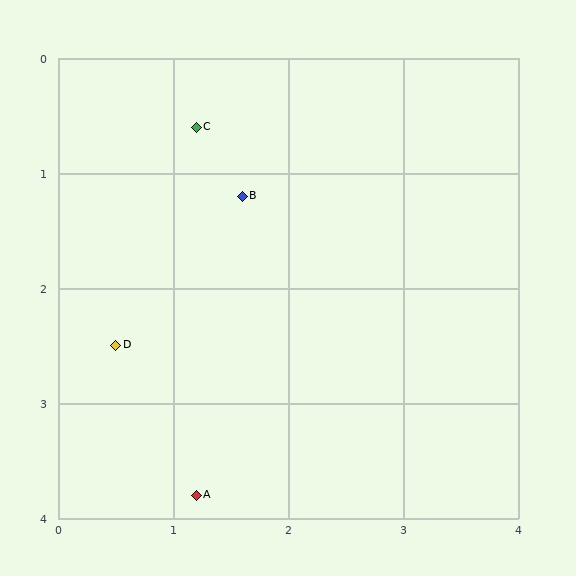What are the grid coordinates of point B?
Point B is at approximately (1.6, 1.2).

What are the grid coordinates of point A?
Point A is at approximately (1.2, 3.8).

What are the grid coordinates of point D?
Point D is at approximately (0.5, 2.5).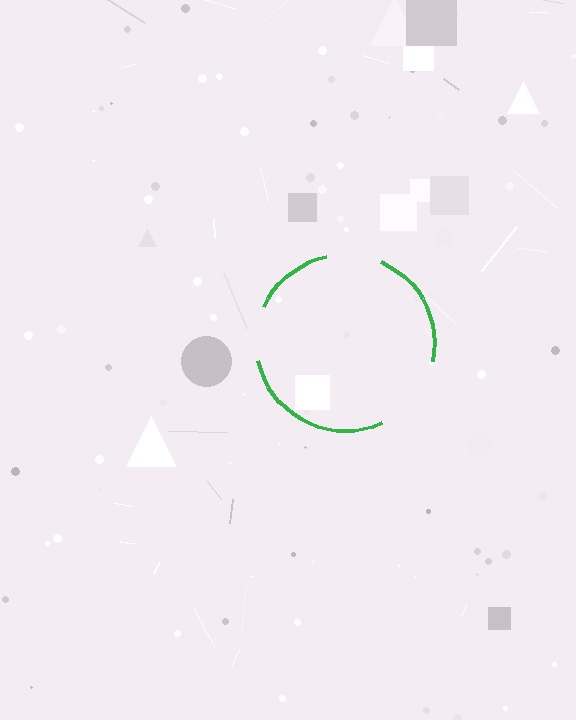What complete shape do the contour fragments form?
The contour fragments form a circle.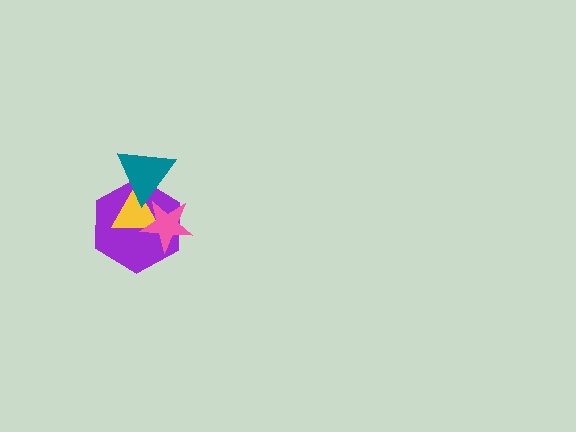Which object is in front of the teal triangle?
The pink star is in front of the teal triangle.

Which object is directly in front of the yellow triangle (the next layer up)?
The teal triangle is directly in front of the yellow triangle.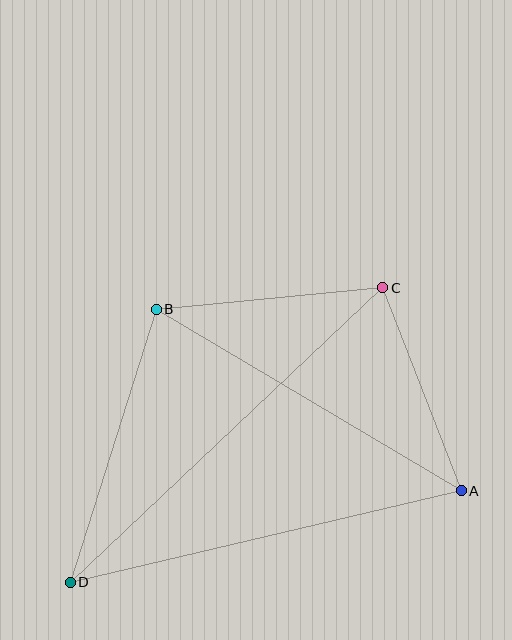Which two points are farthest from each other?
Points C and D are farthest from each other.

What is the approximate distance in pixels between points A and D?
The distance between A and D is approximately 402 pixels.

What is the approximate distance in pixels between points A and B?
The distance between A and B is approximately 355 pixels.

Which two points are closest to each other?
Points A and C are closest to each other.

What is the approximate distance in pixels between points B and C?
The distance between B and C is approximately 228 pixels.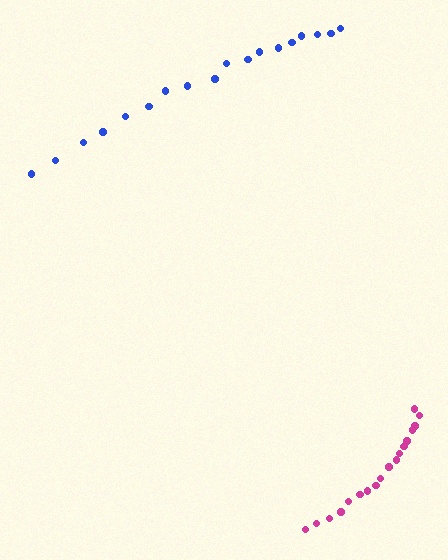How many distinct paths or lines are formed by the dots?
There are 2 distinct paths.